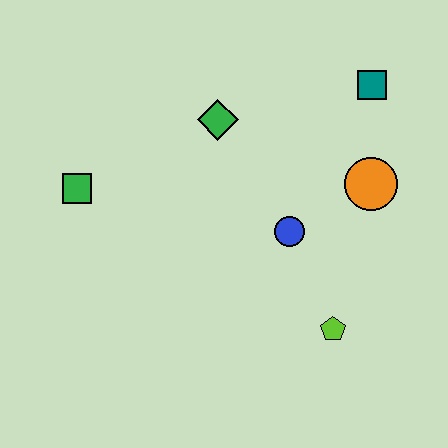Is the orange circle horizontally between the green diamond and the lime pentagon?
No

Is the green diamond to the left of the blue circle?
Yes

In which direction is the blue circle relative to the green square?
The blue circle is to the right of the green square.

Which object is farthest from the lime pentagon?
The green square is farthest from the lime pentagon.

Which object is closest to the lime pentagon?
The blue circle is closest to the lime pentagon.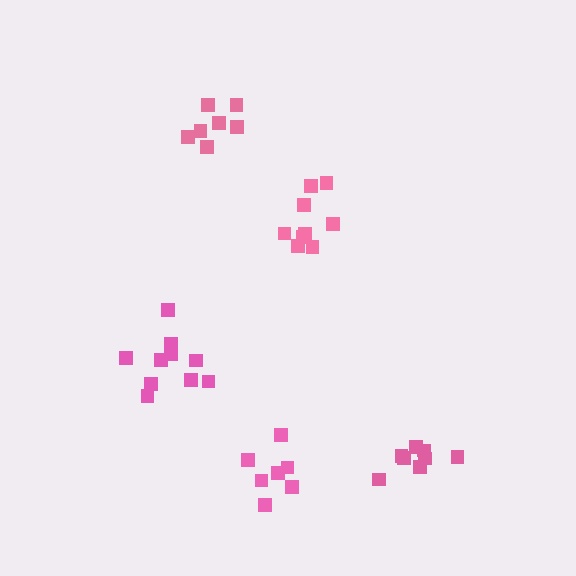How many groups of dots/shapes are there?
There are 5 groups.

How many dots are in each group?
Group 1: 10 dots, Group 2: 9 dots, Group 3: 7 dots, Group 4: 7 dots, Group 5: 8 dots (41 total).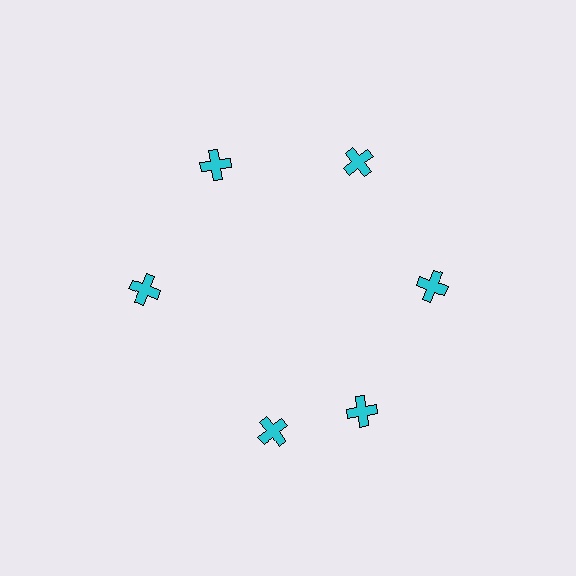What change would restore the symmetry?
The symmetry would be restored by rotating it back into even spacing with its neighbors so that all 6 crosses sit at equal angles and equal distance from the center.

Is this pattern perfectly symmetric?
No. The 6 cyan crosses are arranged in a ring, but one element near the 7 o'clock position is rotated out of alignment along the ring, breaking the 6-fold rotational symmetry.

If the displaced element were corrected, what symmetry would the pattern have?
It would have 6-fold rotational symmetry — the pattern would map onto itself every 60 degrees.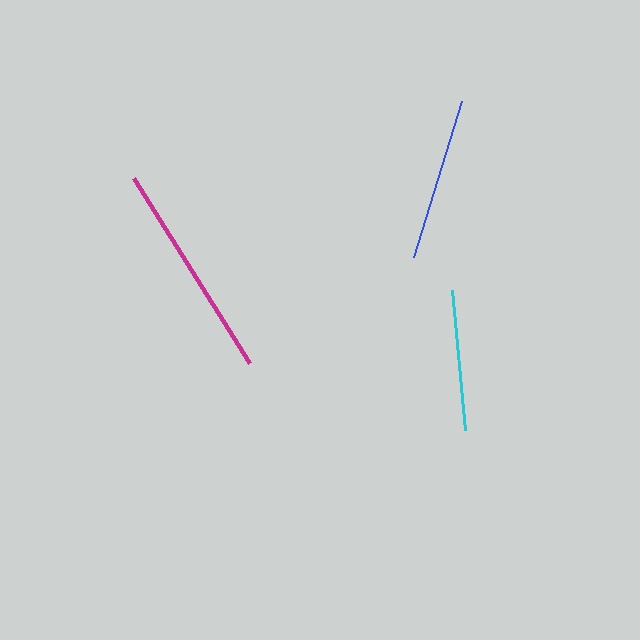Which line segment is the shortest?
The cyan line is the shortest at approximately 141 pixels.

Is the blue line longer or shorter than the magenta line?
The magenta line is longer than the blue line.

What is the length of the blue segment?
The blue segment is approximately 164 pixels long.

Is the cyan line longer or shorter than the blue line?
The blue line is longer than the cyan line.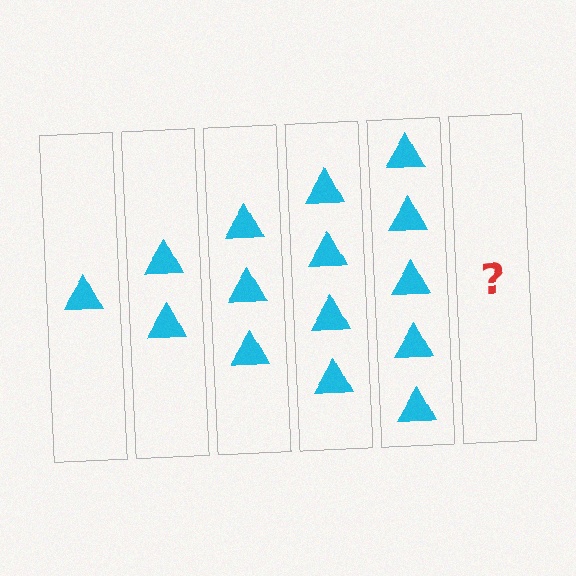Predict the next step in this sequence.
The next step is 6 triangles.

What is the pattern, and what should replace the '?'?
The pattern is that each step adds one more triangle. The '?' should be 6 triangles.